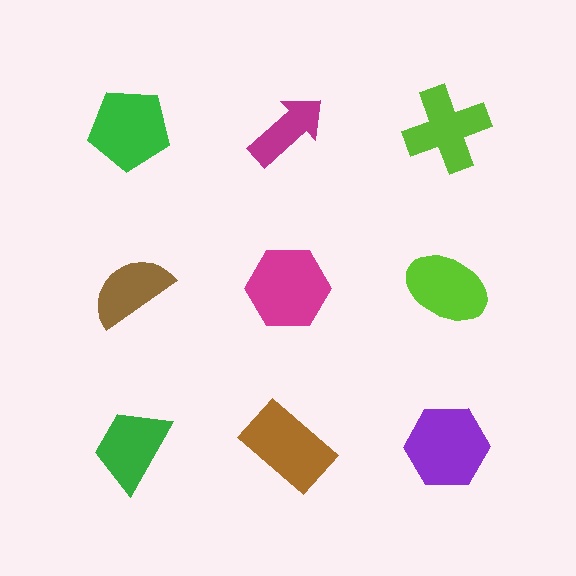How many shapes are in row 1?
3 shapes.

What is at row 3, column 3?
A purple hexagon.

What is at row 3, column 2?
A brown rectangle.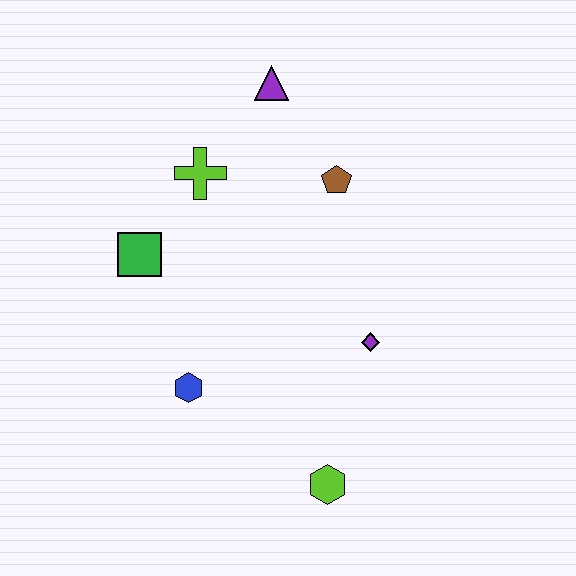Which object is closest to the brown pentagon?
The purple triangle is closest to the brown pentagon.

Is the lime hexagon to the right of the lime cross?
Yes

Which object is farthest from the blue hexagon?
The purple triangle is farthest from the blue hexagon.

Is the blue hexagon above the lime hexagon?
Yes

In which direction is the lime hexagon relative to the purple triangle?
The lime hexagon is below the purple triangle.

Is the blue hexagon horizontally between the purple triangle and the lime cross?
No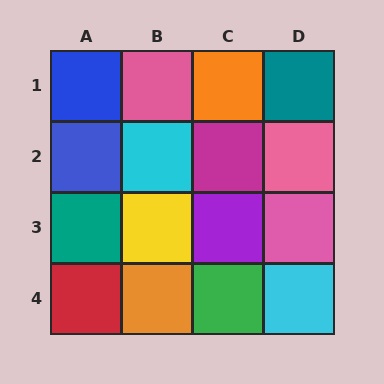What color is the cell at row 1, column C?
Orange.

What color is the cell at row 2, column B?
Cyan.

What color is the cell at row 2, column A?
Blue.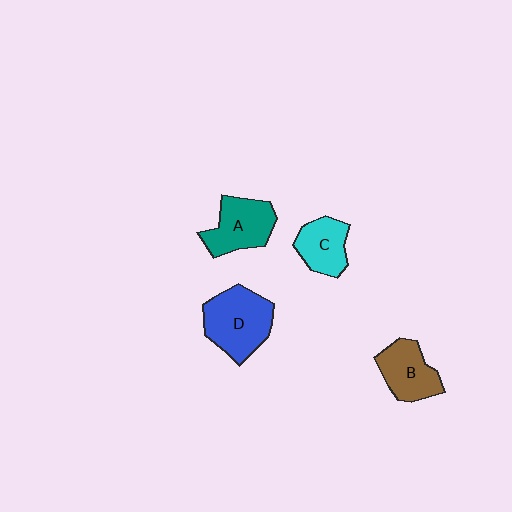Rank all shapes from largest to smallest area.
From largest to smallest: D (blue), A (teal), B (brown), C (cyan).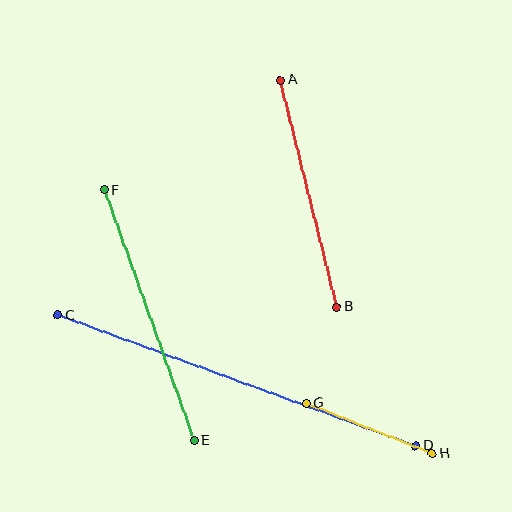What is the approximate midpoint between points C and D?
The midpoint is at approximately (237, 380) pixels.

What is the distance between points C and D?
The distance is approximately 381 pixels.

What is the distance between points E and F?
The distance is approximately 266 pixels.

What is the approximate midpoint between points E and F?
The midpoint is at approximately (149, 315) pixels.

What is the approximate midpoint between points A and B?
The midpoint is at approximately (309, 193) pixels.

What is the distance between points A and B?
The distance is approximately 234 pixels.